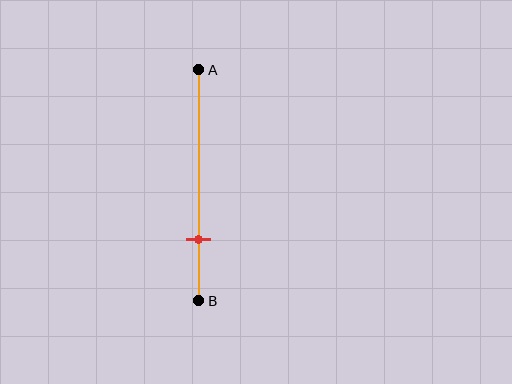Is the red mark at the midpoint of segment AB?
No, the mark is at about 75% from A, not at the 50% midpoint.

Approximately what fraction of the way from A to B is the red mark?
The red mark is approximately 75% of the way from A to B.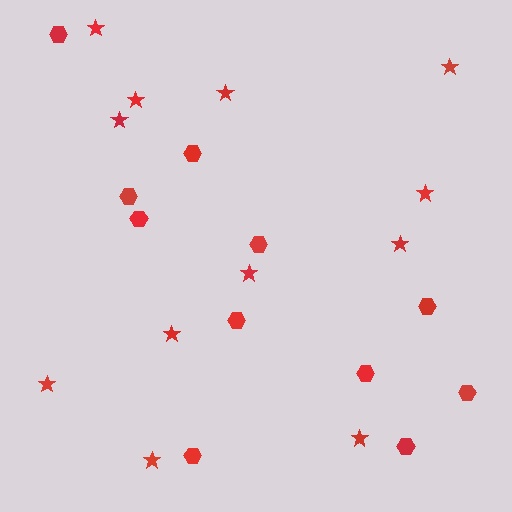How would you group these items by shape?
There are 2 groups: one group of hexagons (11) and one group of stars (12).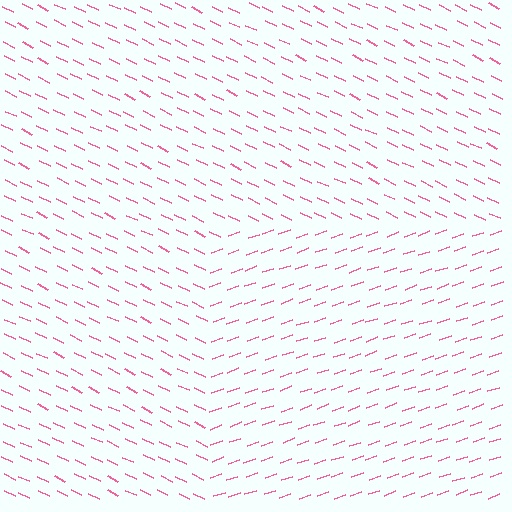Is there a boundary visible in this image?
Yes, there is a texture boundary formed by a change in line orientation.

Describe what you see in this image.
The image is filled with small pink line segments. A rectangle region in the image has lines oriented differently from the surrounding lines, creating a visible texture boundary.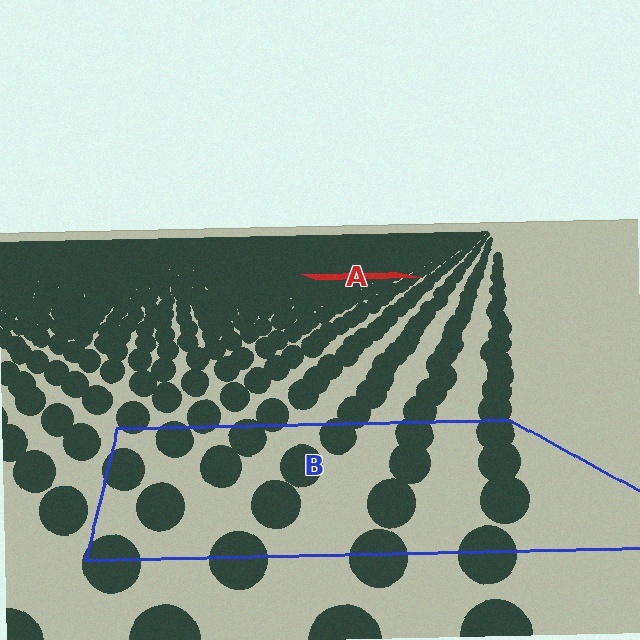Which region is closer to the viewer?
Region B is closer. The texture elements there are larger and more spread out.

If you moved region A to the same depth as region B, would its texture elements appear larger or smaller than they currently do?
They would appear larger. At a closer depth, the same texture elements are projected at a bigger on-screen size.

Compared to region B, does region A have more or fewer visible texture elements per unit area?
Region A has more texture elements per unit area — they are packed more densely because it is farther away.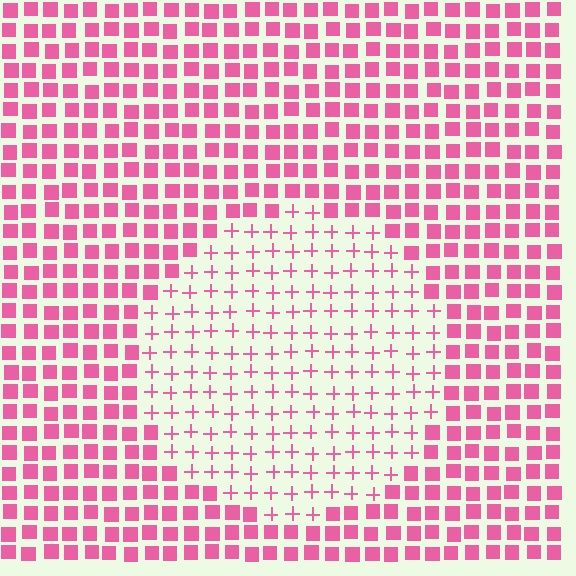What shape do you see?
I see a circle.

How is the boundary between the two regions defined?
The boundary is defined by a change in element shape: plus signs inside vs. squares outside. All elements share the same color and spacing.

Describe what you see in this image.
The image is filled with small pink elements arranged in a uniform grid. A circle-shaped region contains plus signs, while the surrounding area contains squares. The boundary is defined purely by the change in element shape.